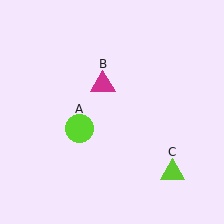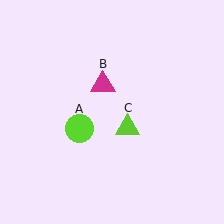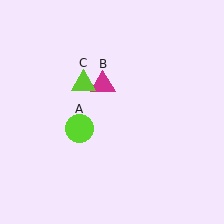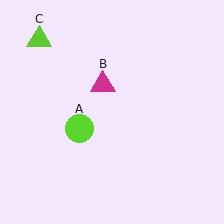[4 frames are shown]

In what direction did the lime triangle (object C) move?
The lime triangle (object C) moved up and to the left.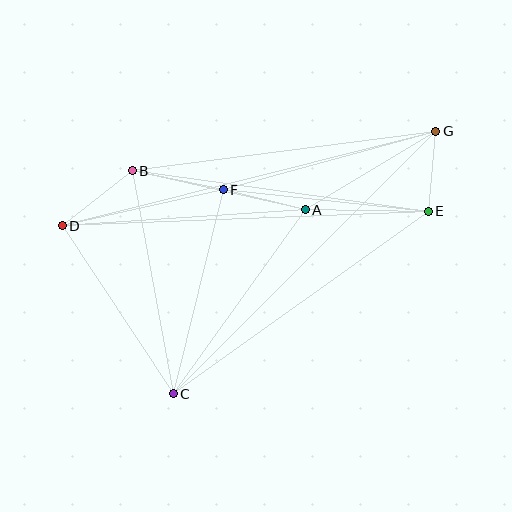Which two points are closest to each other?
Points E and G are closest to each other.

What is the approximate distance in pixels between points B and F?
The distance between B and F is approximately 93 pixels.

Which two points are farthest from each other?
Points D and G are farthest from each other.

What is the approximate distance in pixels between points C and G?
The distance between C and G is approximately 371 pixels.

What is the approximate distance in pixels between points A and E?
The distance between A and E is approximately 123 pixels.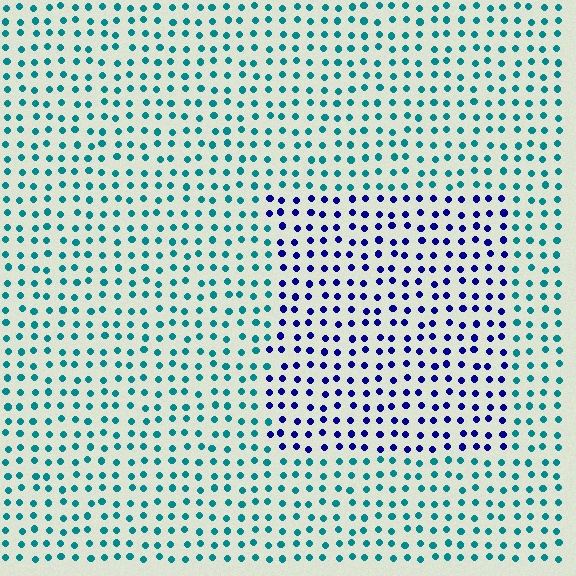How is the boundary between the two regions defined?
The boundary is defined purely by a slight shift in hue (about 61 degrees). Spacing, size, and orientation are identical on both sides.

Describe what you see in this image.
The image is filled with small teal elements in a uniform arrangement. A rectangle-shaped region is visible where the elements are tinted to a slightly different hue, forming a subtle color boundary.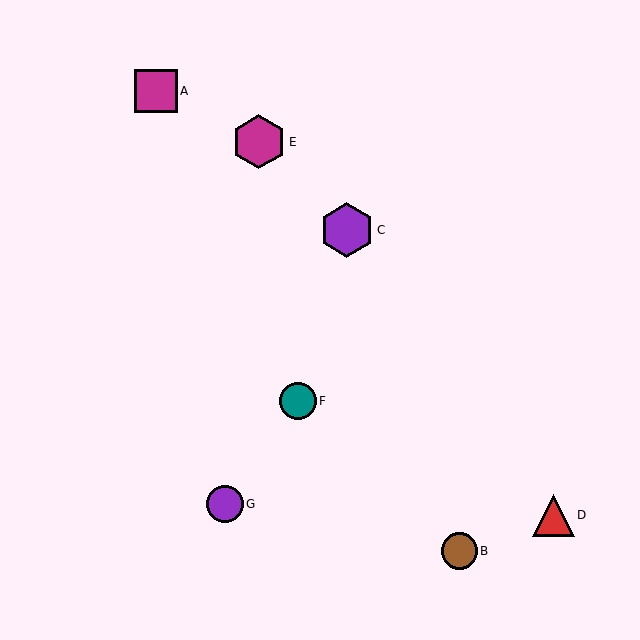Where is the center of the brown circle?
The center of the brown circle is at (459, 551).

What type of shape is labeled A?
Shape A is a magenta square.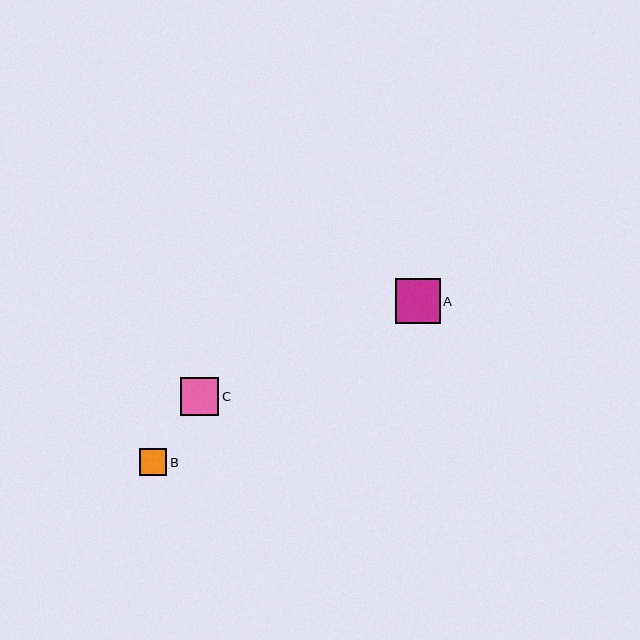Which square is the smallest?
Square B is the smallest with a size of approximately 27 pixels.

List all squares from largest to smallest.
From largest to smallest: A, C, B.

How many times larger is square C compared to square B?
Square C is approximately 1.4 times the size of square B.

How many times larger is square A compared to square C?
Square A is approximately 1.2 times the size of square C.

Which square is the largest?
Square A is the largest with a size of approximately 45 pixels.